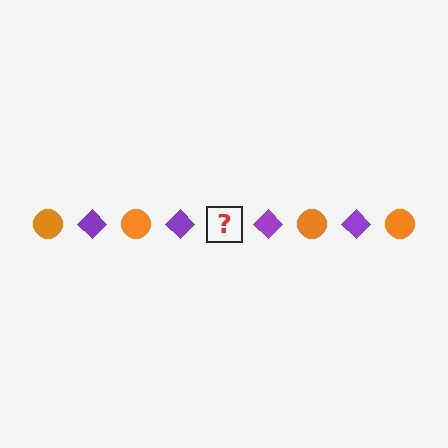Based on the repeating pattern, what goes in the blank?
The blank should be an orange circle.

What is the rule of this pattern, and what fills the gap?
The rule is that the pattern alternates between orange circle and purple diamond. The gap should be filled with an orange circle.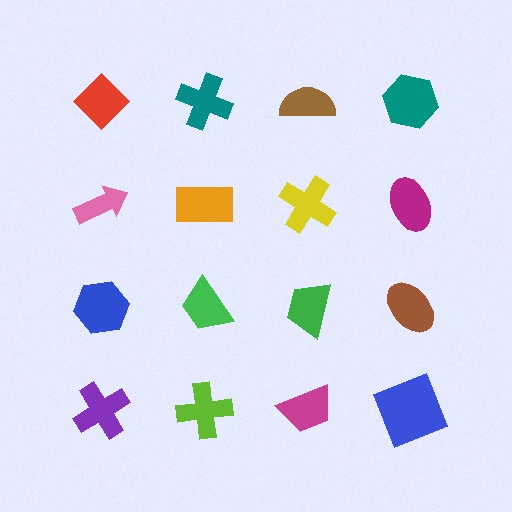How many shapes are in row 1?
4 shapes.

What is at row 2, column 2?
An orange rectangle.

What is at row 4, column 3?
A magenta trapezoid.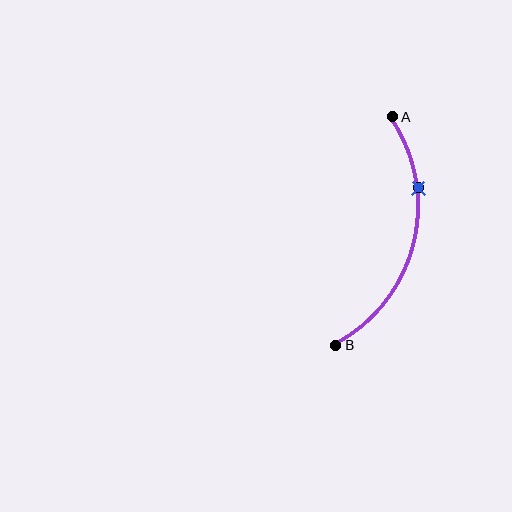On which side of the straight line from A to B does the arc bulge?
The arc bulges to the right of the straight line connecting A and B.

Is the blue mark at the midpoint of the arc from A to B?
No. The blue mark lies on the arc but is closer to endpoint A. The arc midpoint would be at the point on the curve equidistant along the arc from both A and B.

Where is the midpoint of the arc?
The arc midpoint is the point on the curve farthest from the straight line joining A and B. It sits to the right of that line.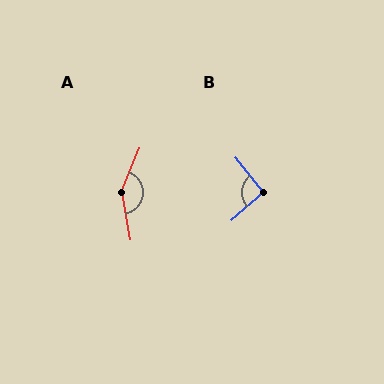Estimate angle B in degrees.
Approximately 93 degrees.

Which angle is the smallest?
B, at approximately 93 degrees.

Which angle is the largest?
A, at approximately 147 degrees.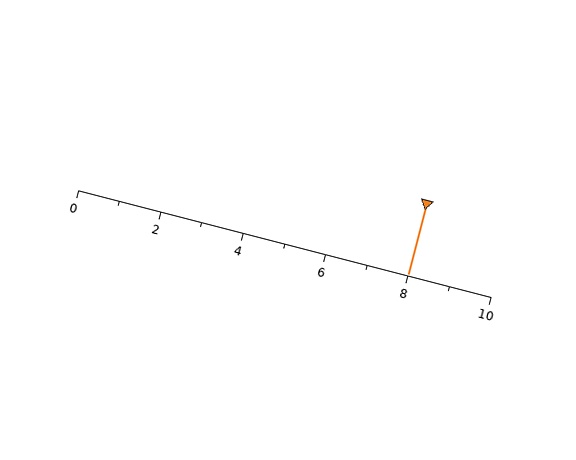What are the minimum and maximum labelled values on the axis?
The axis runs from 0 to 10.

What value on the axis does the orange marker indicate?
The marker indicates approximately 8.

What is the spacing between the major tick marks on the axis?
The major ticks are spaced 2 apart.